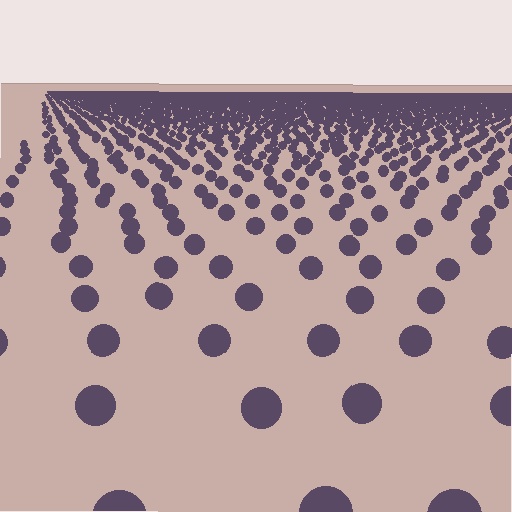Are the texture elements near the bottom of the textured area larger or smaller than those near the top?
Larger. Near the bottom, elements are closer to the viewer and appear at a bigger on-screen size.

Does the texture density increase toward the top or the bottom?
Density increases toward the top.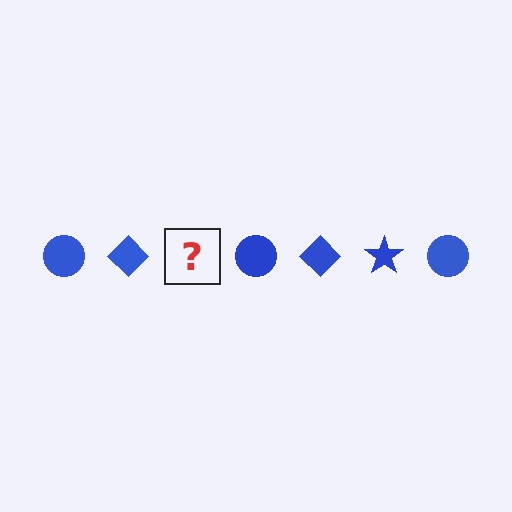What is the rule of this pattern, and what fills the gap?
The rule is that the pattern cycles through circle, diamond, star shapes in blue. The gap should be filled with a blue star.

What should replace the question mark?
The question mark should be replaced with a blue star.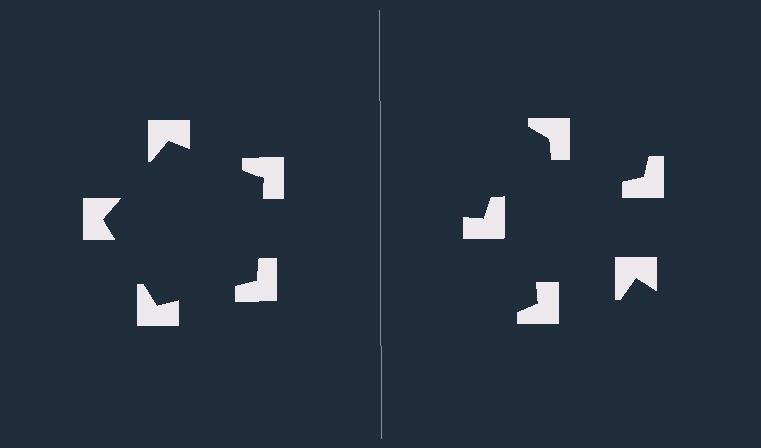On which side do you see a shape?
An illusory pentagon appears on the left side. On the right side the wedge cuts are rotated, so no coherent shape forms.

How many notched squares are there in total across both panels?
10 — 5 on each side.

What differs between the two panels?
The notched squares are positioned identically on both sides; only the wedge orientations differ. On the left they align to a pentagon; on the right they are misaligned.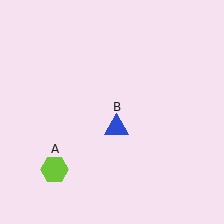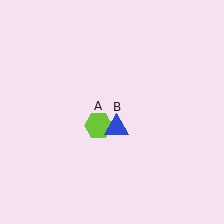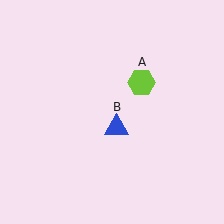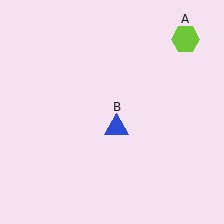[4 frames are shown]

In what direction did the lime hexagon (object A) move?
The lime hexagon (object A) moved up and to the right.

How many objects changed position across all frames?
1 object changed position: lime hexagon (object A).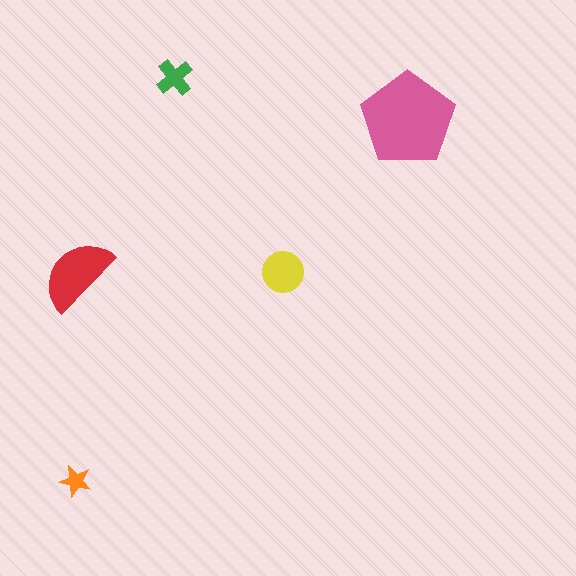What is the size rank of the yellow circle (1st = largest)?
3rd.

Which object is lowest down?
The orange star is bottommost.